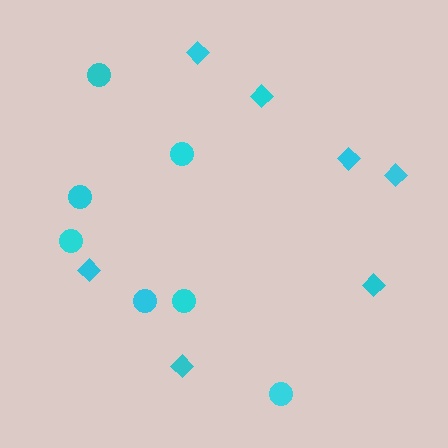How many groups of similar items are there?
There are 2 groups: one group of circles (7) and one group of diamonds (7).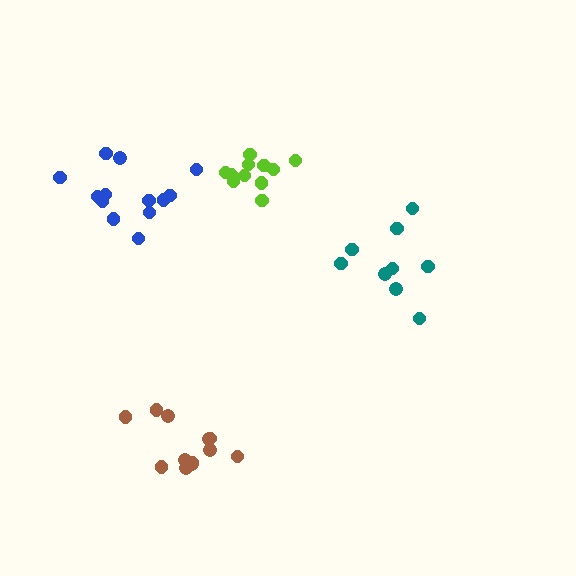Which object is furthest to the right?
The teal cluster is rightmost.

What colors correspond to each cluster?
The clusters are colored: blue, lime, teal, brown.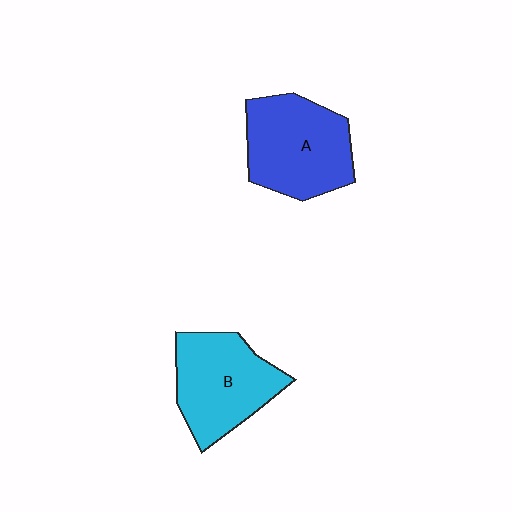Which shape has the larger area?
Shape A (blue).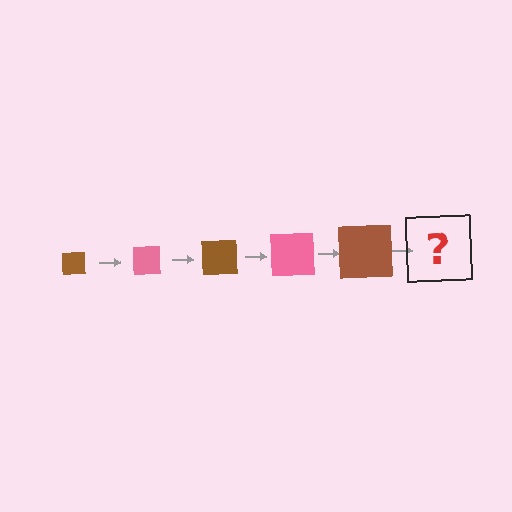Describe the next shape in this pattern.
It should be a pink square, larger than the previous one.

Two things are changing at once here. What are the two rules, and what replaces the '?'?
The two rules are that the square grows larger each step and the color cycles through brown and pink. The '?' should be a pink square, larger than the previous one.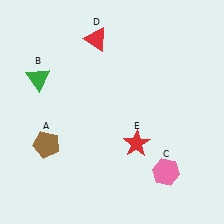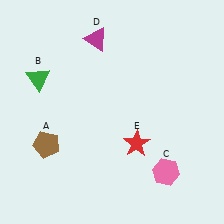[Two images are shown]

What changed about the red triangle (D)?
In Image 1, D is red. In Image 2, it changed to magenta.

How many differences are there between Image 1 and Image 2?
There is 1 difference between the two images.